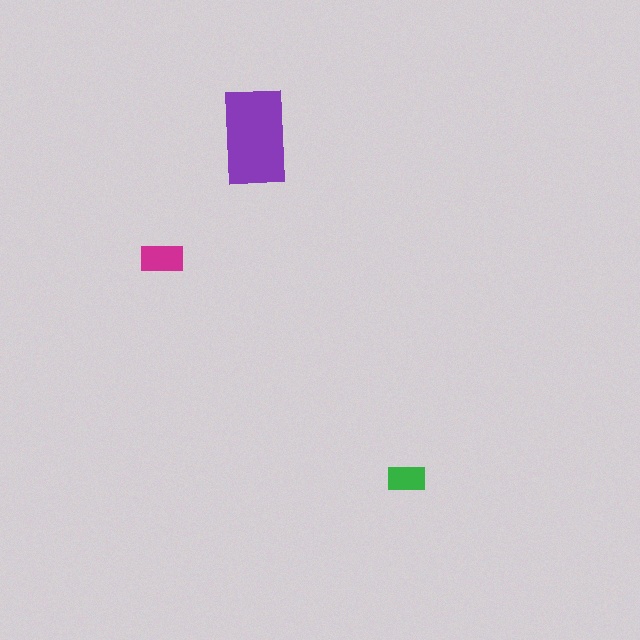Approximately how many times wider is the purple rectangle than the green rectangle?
About 2.5 times wider.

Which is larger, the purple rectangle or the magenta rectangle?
The purple one.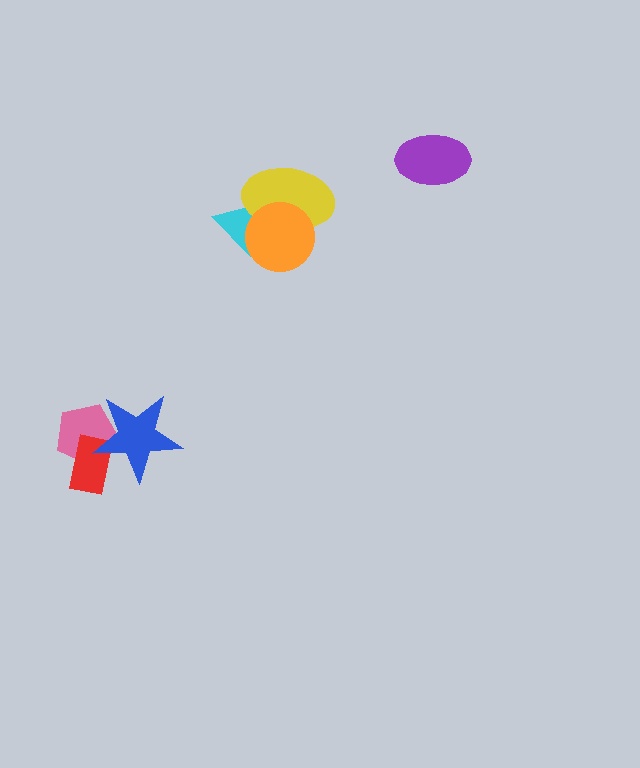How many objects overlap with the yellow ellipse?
2 objects overlap with the yellow ellipse.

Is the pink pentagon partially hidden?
Yes, it is partially covered by another shape.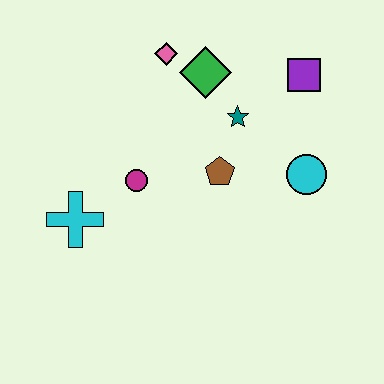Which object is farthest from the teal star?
The cyan cross is farthest from the teal star.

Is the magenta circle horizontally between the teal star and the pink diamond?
No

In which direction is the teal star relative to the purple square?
The teal star is to the left of the purple square.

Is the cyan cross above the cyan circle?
No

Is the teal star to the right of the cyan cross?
Yes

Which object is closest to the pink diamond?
The green diamond is closest to the pink diamond.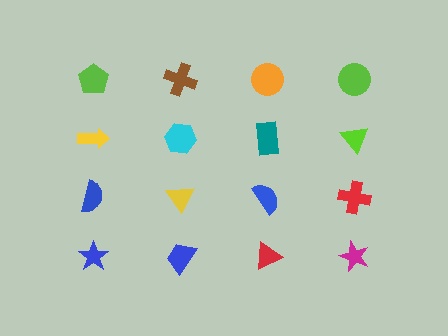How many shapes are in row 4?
4 shapes.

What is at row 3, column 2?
A yellow triangle.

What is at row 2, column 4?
A lime triangle.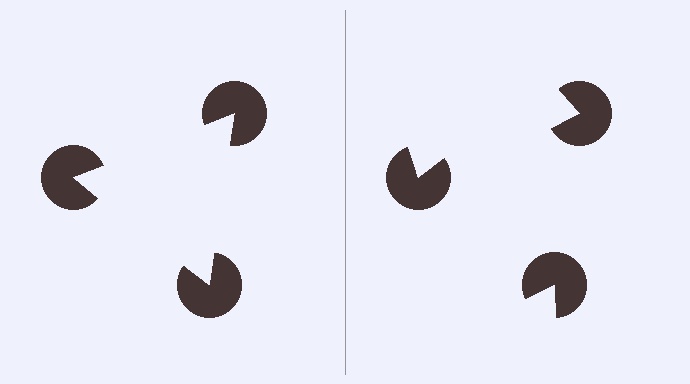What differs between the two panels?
The pac-man discs are positioned identically on both sides; only the wedge orientations differ. On the left they align to a triangle; on the right they are misaligned.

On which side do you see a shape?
An illusory triangle appears on the left side. On the right side the wedge cuts are rotated, so no coherent shape forms.